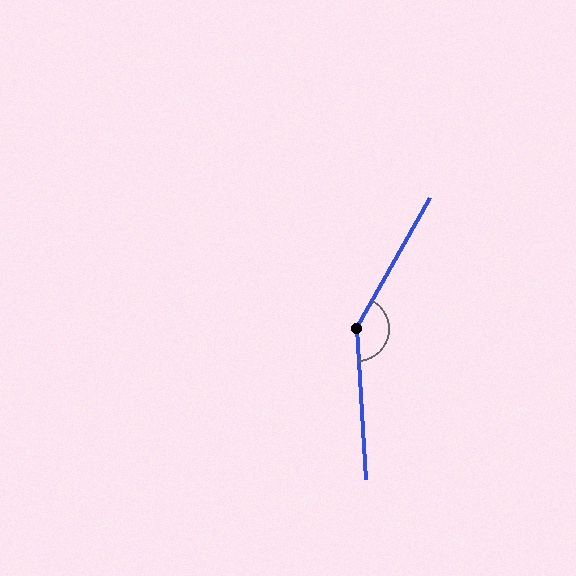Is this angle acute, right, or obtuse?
It is obtuse.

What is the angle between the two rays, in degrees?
Approximately 147 degrees.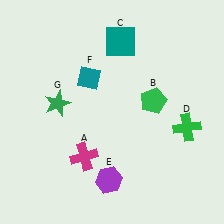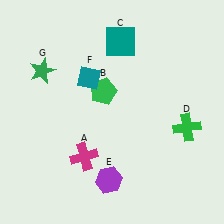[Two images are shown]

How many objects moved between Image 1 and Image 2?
2 objects moved between the two images.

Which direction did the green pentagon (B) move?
The green pentagon (B) moved left.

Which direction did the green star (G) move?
The green star (G) moved up.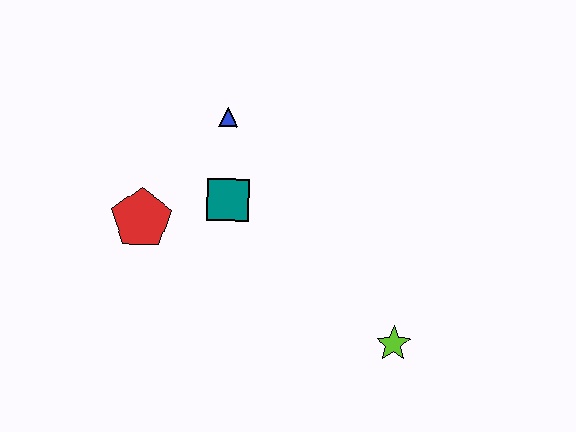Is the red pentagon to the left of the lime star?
Yes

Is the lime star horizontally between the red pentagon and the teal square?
No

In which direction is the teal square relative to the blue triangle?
The teal square is below the blue triangle.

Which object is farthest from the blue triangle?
The lime star is farthest from the blue triangle.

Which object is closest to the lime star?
The teal square is closest to the lime star.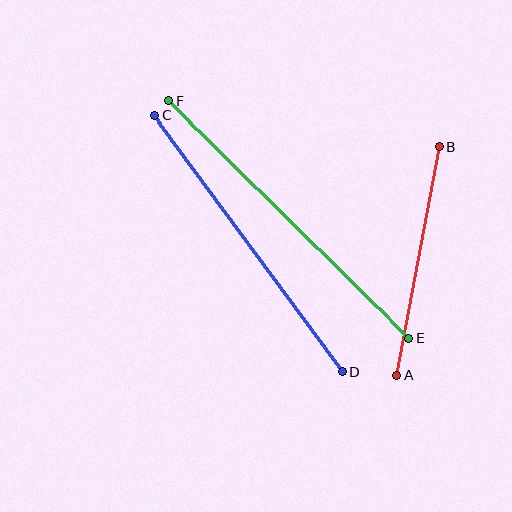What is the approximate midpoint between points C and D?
The midpoint is at approximately (248, 243) pixels.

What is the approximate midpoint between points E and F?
The midpoint is at approximately (289, 219) pixels.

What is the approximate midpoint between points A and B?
The midpoint is at approximately (418, 261) pixels.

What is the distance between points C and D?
The distance is approximately 318 pixels.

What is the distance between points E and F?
The distance is approximately 338 pixels.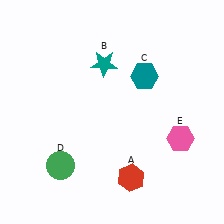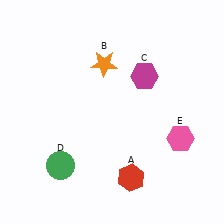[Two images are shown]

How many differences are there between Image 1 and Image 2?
There are 2 differences between the two images.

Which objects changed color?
B changed from teal to orange. C changed from teal to magenta.